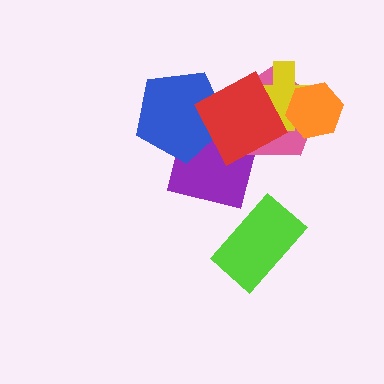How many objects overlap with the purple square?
3 objects overlap with the purple square.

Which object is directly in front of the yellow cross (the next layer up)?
The orange hexagon is directly in front of the yellow cross.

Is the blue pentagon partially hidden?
Yes, it is partially covered by another shape.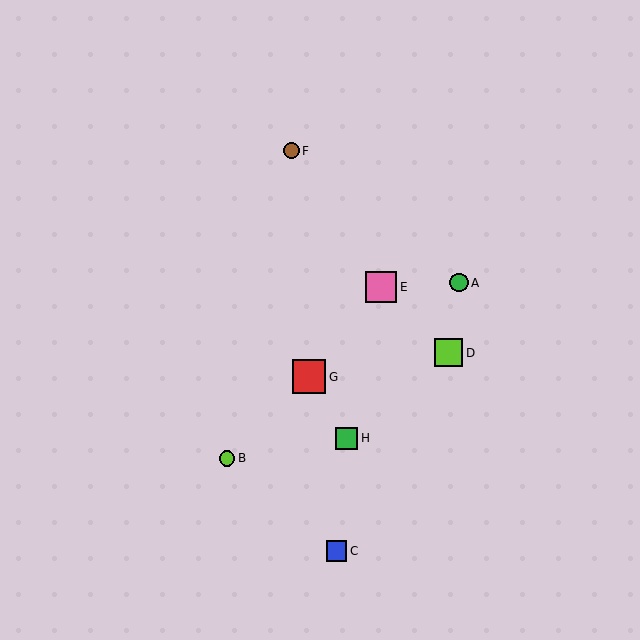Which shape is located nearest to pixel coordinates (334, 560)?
The blue square (labeled C) at (337, 551) is nearest to that location.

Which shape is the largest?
The red square (labeled G) is the largest.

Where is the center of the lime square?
The center of the lime square is at (449, 353).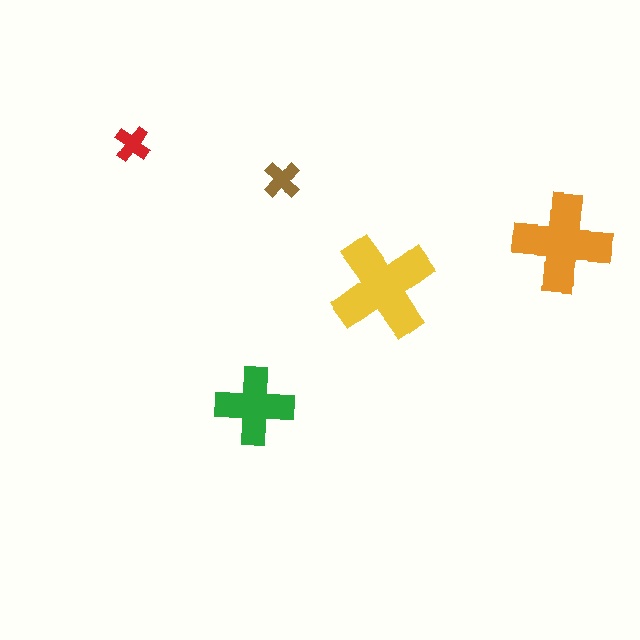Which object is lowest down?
The green cross is bottommost.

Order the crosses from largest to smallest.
the yellow one, the orange one, the green one, the brown one, the red one.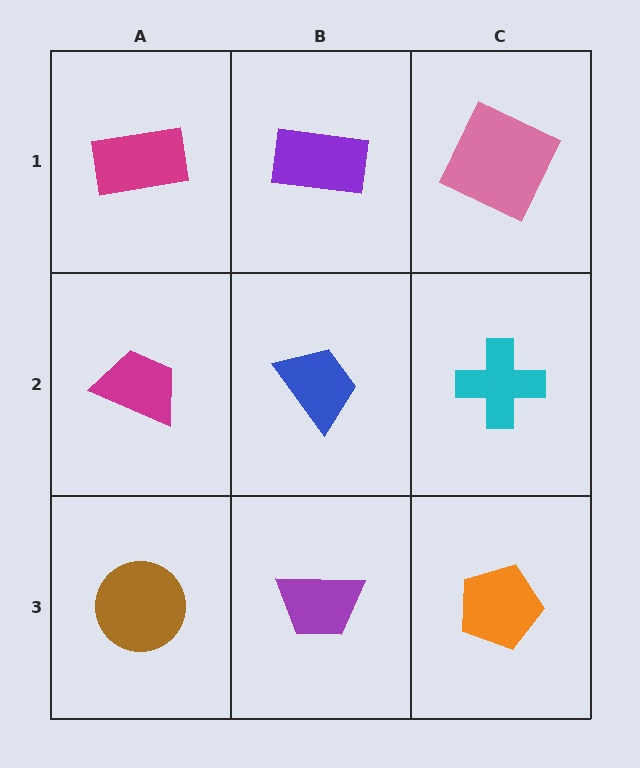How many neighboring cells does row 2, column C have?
3.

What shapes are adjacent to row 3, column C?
A cyan cross (row 2, column C), a purple trapezoid (row 3, column B).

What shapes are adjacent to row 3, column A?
A magenta trapezoid (row 2, column A), a purple trapezoid (row 3, column B).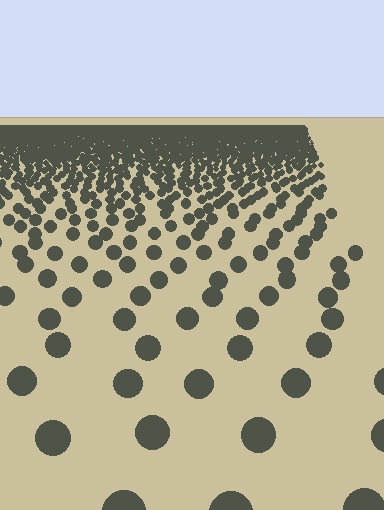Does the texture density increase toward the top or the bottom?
Density increases toward the top.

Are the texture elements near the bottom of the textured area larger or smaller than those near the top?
Larger. Near the bottom, elements are closer to the viewer and appear at a bigger on-screen size.